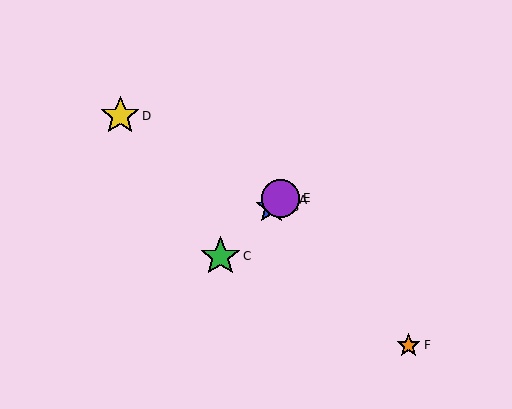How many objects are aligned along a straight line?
4 objects (A, B, C, E) are aligned along a straight line.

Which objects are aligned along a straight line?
Objects A, B, C, E are aligned along a straight line.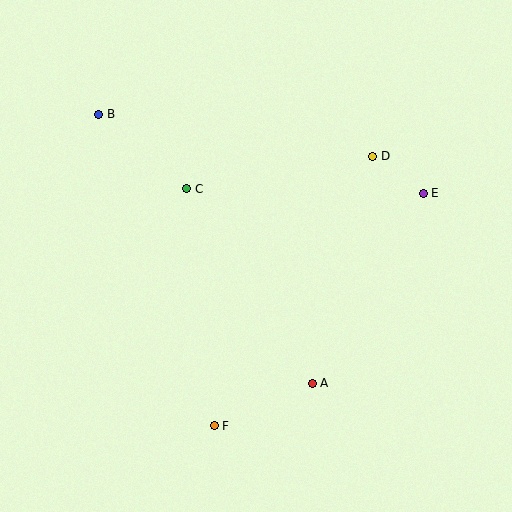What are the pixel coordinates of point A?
Point A is at (312, 383).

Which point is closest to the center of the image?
Point C at (187, 189) is closest to the center.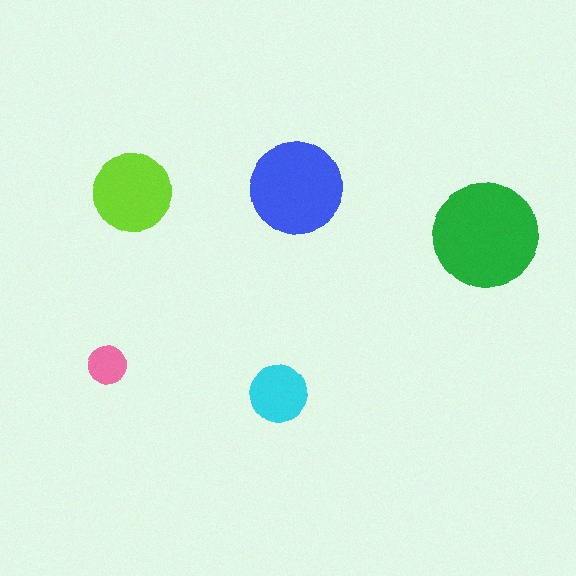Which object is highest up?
The lime circle is topmost.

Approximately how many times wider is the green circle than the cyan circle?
About 2 times wider.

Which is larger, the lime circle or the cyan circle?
The lime one.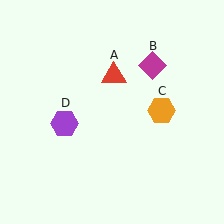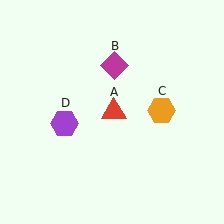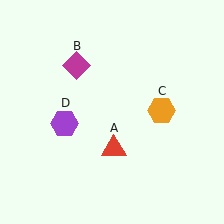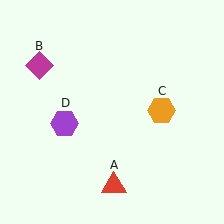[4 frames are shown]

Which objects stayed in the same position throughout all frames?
Orange hexagon (object C) and purple hexagon (object D) remained stationary.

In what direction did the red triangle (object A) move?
The red triangle (object A) moved down.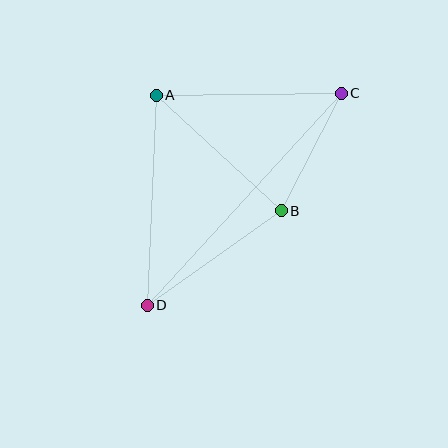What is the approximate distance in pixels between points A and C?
The distance between A and C is approximately 185 pixels.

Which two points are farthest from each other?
Points C and D are farthest from each other.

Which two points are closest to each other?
Points B and C are closest to each other.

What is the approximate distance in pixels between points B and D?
The distance between B and D is approximately 164 pixels.